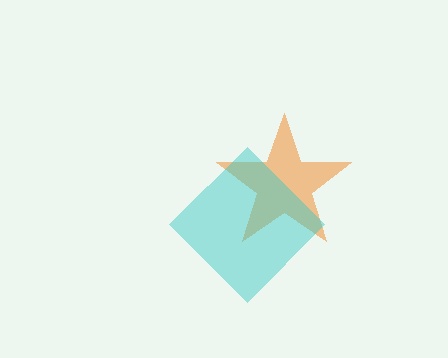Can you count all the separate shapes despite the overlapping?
Yes, there are 2 separate shapes.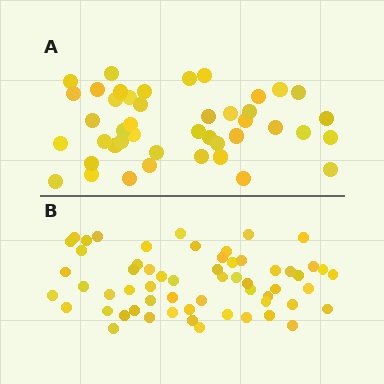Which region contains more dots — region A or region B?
Region B (the bottom region) has more dots.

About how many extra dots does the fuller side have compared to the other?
Region B has approximately 15 more dots than region A.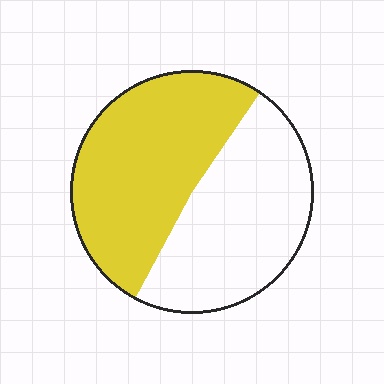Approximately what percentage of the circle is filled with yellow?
Approximately 50%.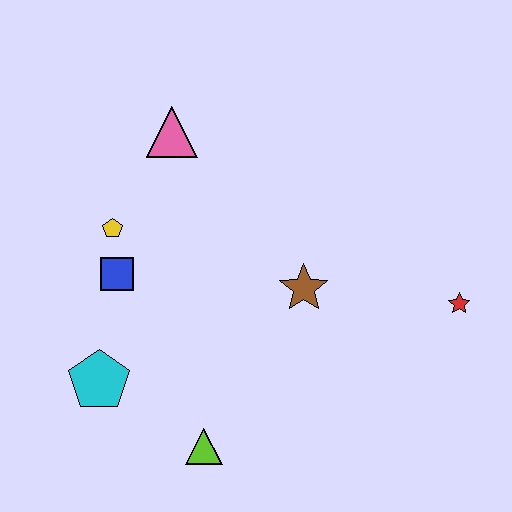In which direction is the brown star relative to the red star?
The brown star is to the left of the red star.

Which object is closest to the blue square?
The yellow pentagon is closest to the blue square.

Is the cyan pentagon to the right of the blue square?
No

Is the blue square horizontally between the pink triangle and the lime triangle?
No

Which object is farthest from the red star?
The cyan pentagon is farthest from the red star.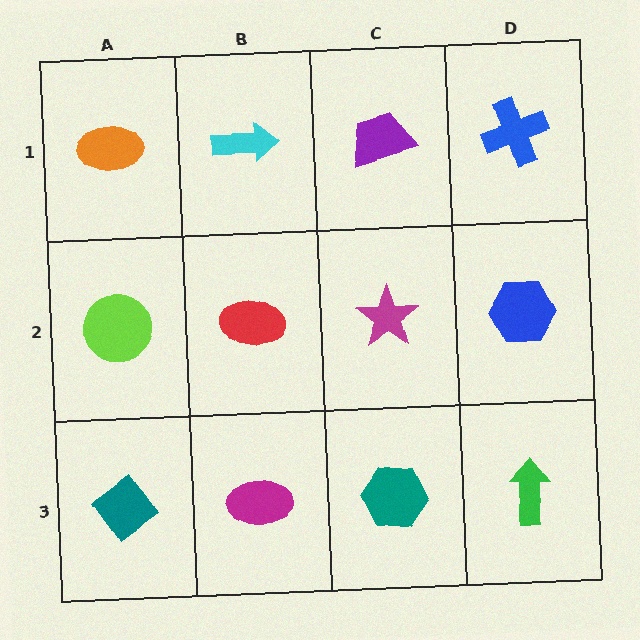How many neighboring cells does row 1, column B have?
3.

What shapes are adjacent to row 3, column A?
A lime circle (row 2, column A), a magenta ellipse (row 3, column B).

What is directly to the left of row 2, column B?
A lime circle.